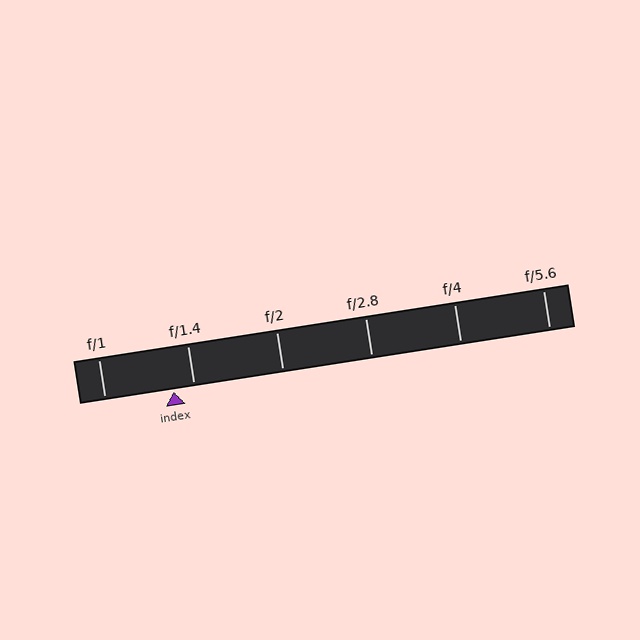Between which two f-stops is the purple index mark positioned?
The index mark is between f/1 and f/1.4.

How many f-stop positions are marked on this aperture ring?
There are 6 f-stop positions marked.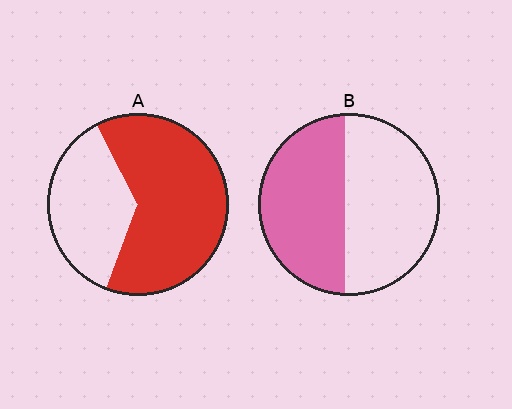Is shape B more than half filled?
Roughly half.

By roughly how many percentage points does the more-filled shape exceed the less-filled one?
By roughly 15 percentage points (A over B).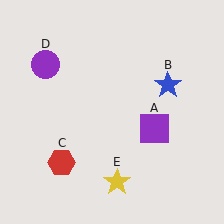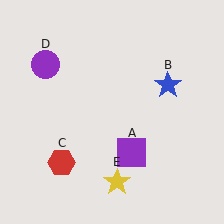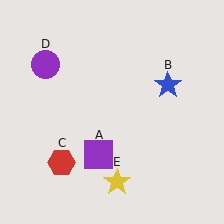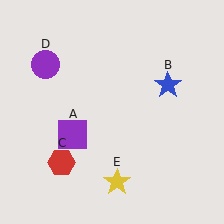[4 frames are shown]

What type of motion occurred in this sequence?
The purple square (object A) rotated clockwise around the center of the scene.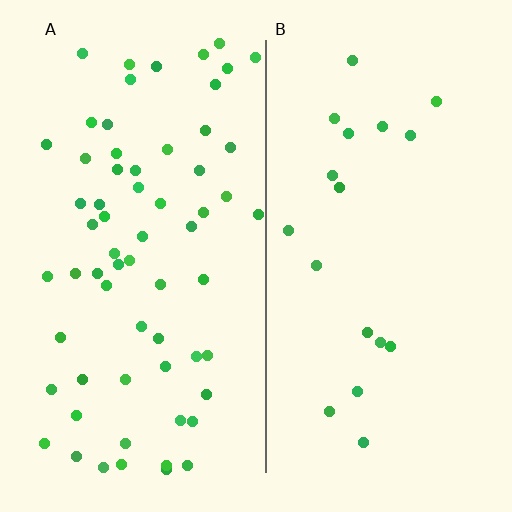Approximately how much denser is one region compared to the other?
Approximately 3.5× — region A over region B.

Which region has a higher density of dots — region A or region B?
A (the left).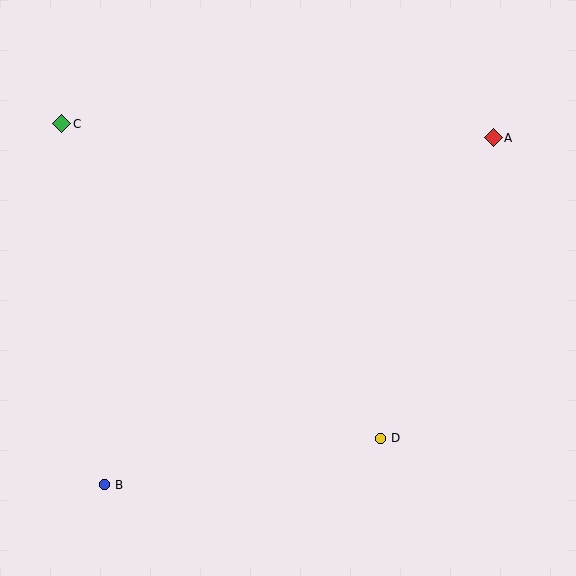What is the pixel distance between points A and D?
The distance between A and D is 321 pixels.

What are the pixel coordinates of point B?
Point B is at (104, 485).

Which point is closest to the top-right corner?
Point A is closest to the top-right corner.